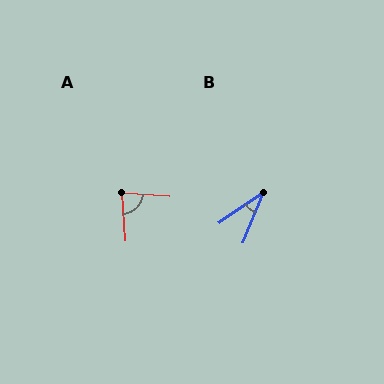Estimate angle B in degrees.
Approximately 33 degrees.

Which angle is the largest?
A, at approximately 82 degrees.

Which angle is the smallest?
B, at approximately 33 degrees.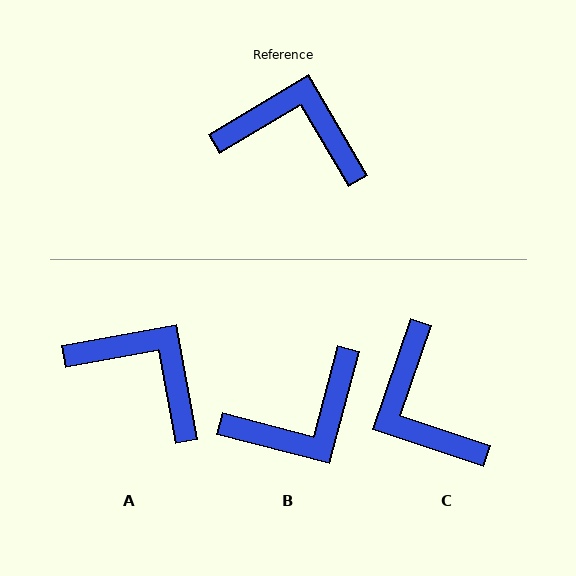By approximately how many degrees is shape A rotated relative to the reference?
Approximately 20 degrees clockwise.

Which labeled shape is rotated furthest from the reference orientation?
B, about 135 degrees away.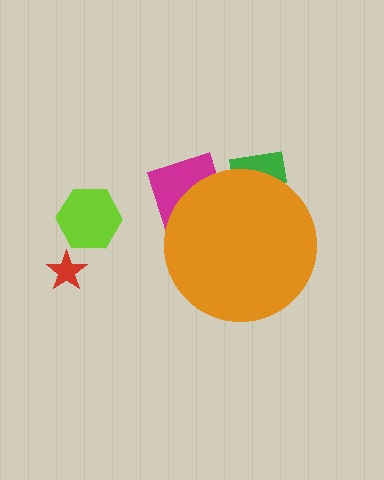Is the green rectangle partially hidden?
Yes, the green rectangle is partially hidden behind the orange circle.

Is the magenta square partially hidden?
Yes, the magenta square is partially hidden behind the orange circle.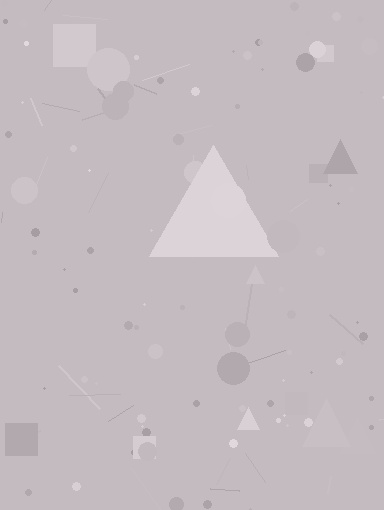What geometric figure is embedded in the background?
A triangle is embedded in the background.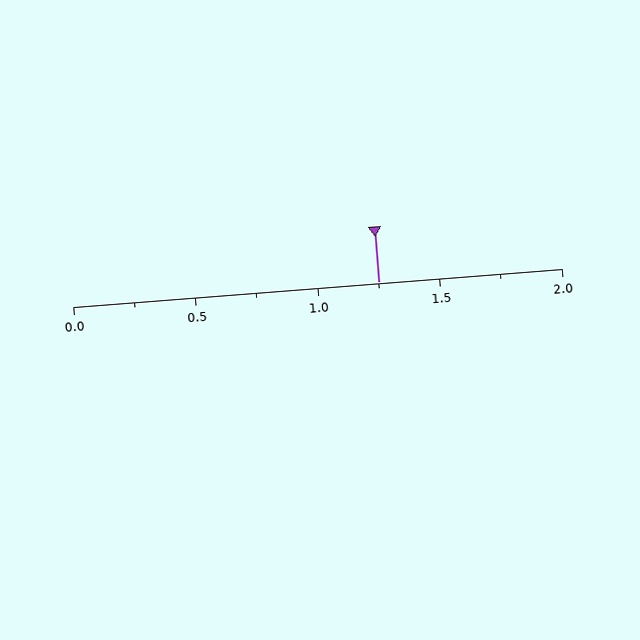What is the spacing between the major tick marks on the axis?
The major ticks are spaced 0.5 apart.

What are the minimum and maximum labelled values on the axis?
The axis runs from 0.0 to 2.0.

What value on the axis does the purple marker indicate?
The marker indicates approximately 1.25.